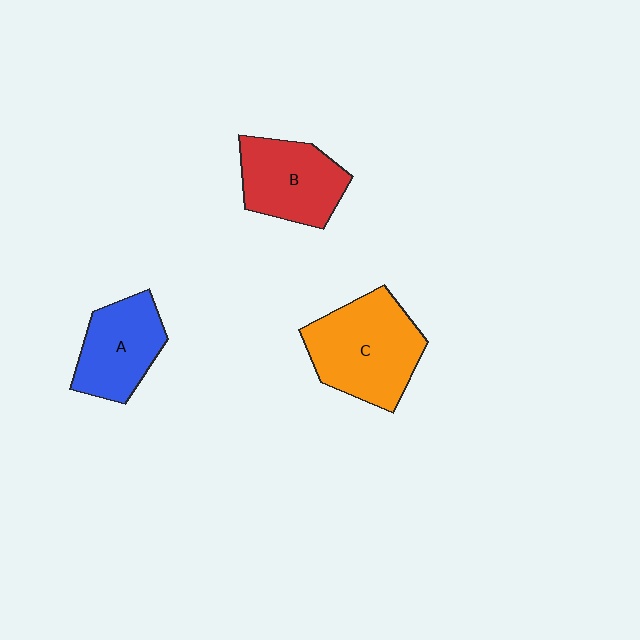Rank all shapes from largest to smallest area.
From largest to smallest: C (orange), B (red), A (blue).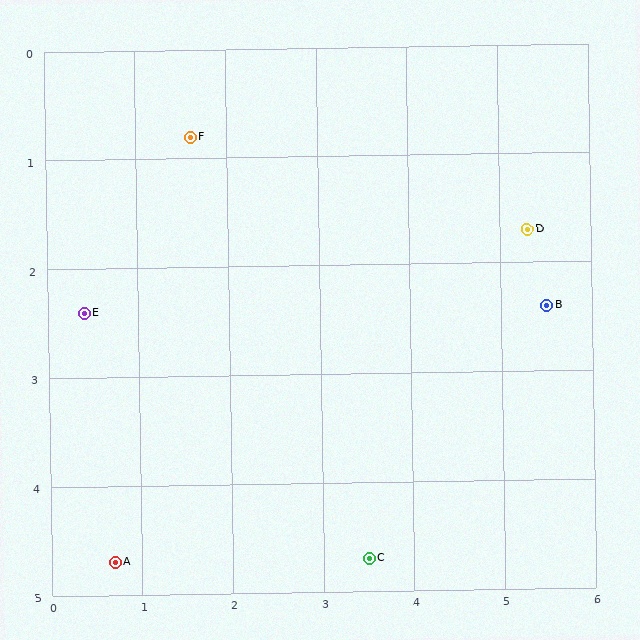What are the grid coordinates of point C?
Point C is at approximately (3.5, 4.7).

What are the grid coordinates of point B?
Point B is at approximately (5.5, 2.4).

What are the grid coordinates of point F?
Point F is at approximately (1.6, 0.8).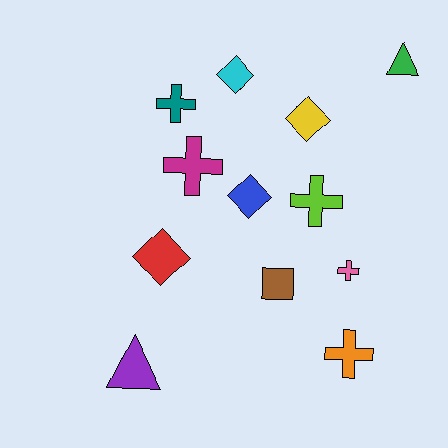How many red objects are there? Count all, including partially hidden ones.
There is 1 red object.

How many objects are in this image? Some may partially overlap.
There are 12 objects.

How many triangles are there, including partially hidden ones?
There are 2 triangles.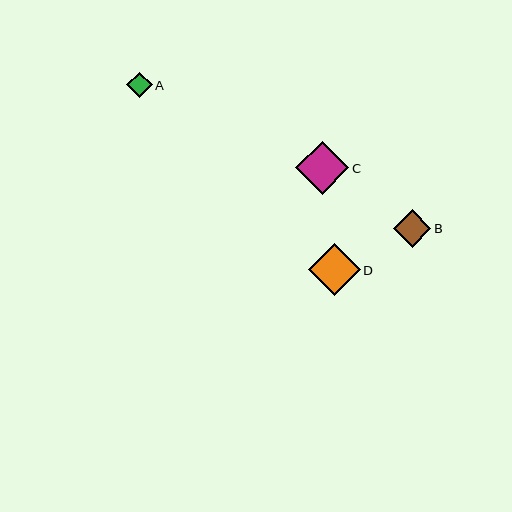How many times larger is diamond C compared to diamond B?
Diamond C is approximately 1.4 times the size of diamond B.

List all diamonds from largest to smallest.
From largest to smallest: C, D, B, A.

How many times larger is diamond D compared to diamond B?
Diamond D is approximately 1.4 times the size of diamond B.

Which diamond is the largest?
Diamond C is the largest with a size of approximately 53 pixels.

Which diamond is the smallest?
Diamond A is the smallest with a size of approximately 25 pixels.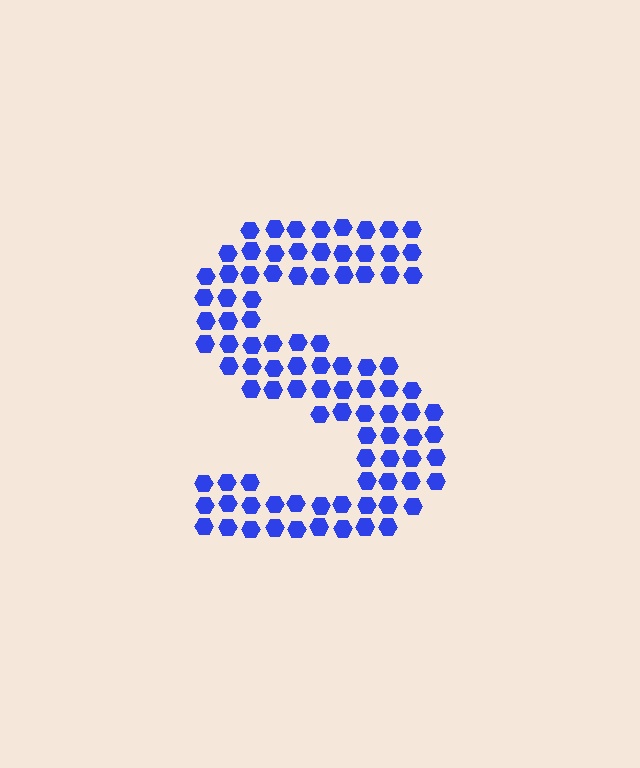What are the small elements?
The small elements are hexagons.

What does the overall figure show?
The overall figure shows the letter S.